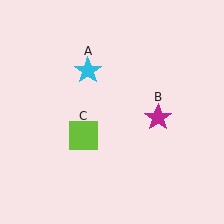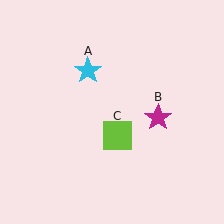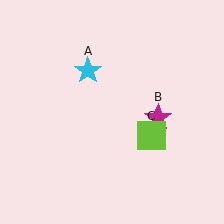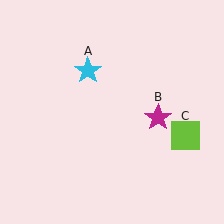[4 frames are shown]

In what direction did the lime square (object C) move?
The lime square (object C) moved right.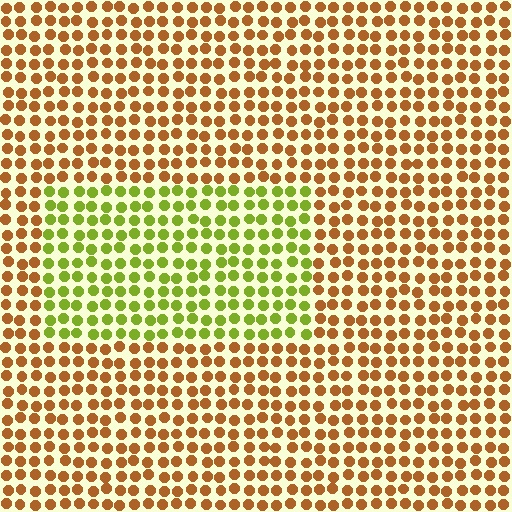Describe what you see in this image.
The image is filled with small brown elements in a uniform arrangement. A rectangle-shaped region is visible where the elements are tinted to a slightly different hue, forming a subtle color boundary.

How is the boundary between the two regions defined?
The boundary is defined purely by a slight shift in hue (about 55 degrees). Spacing, size, and orientation are identical on both sides.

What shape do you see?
I see a rectangle.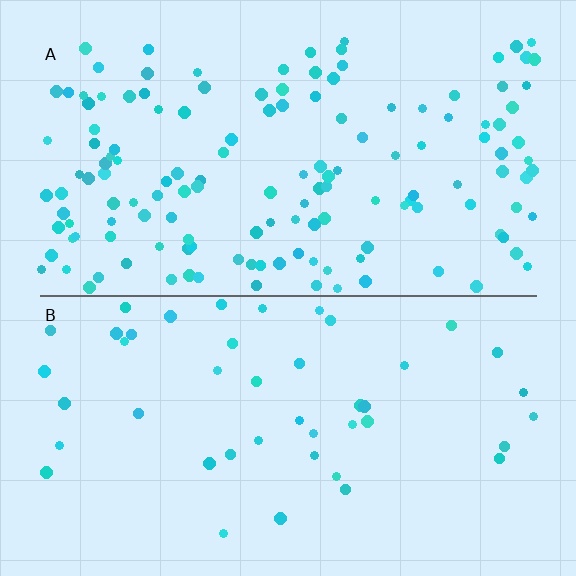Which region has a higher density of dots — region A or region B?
A (the top).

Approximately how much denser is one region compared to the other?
Approximately 3.3× — region A over region B.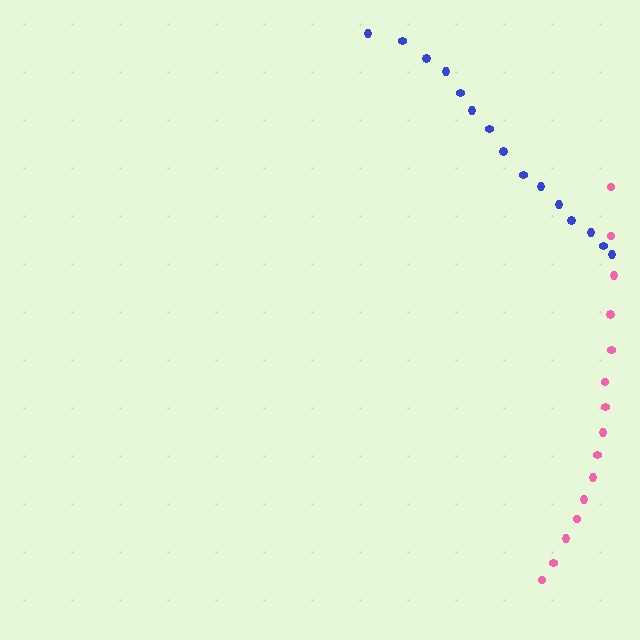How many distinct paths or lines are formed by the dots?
There are 2 distinct paths.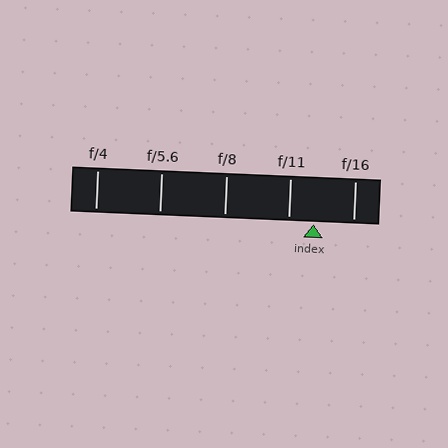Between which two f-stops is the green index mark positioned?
The index mark is between f/11 and f/16.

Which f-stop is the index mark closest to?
The index mark is closest to f/11.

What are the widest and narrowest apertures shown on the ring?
The widest aperture shown is f/4 and the narrowest is f/16.